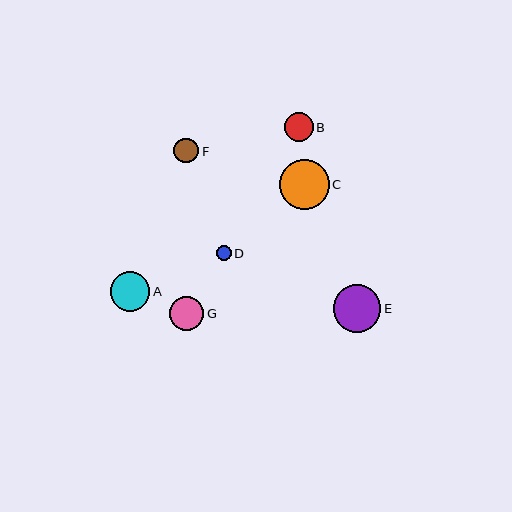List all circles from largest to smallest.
From largest to smallest: C, E, A, G, B, F, D.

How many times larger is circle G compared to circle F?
Circle G is approximately 1.4 times the size of circle F.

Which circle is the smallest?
Circle D is the smallest with a size of approximately 15 pixels.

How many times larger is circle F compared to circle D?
Circle F is approximately 1.6 times the size of circle D.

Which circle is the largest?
Circle C is the largest with a size of approximately 49 pixels.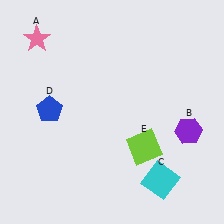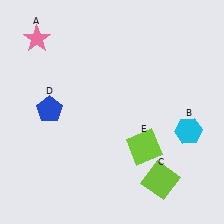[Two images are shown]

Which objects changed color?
B changed from purple to cyan. C changed from cyan to lime.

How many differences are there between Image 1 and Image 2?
There are 2 differences between the two images.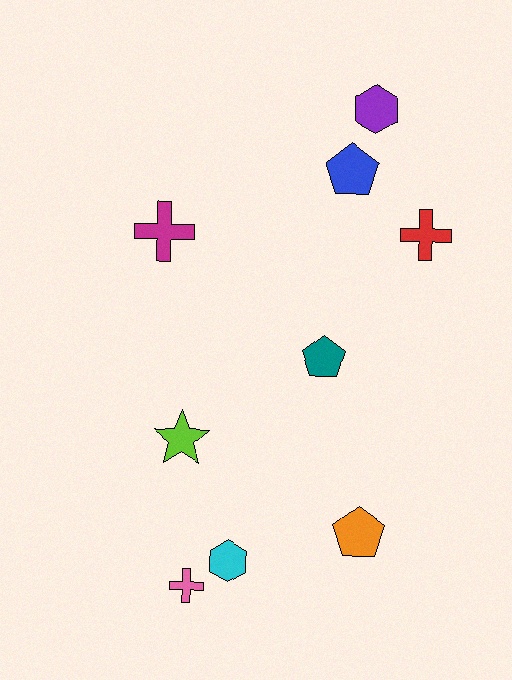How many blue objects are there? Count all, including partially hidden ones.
There is 1 blue object.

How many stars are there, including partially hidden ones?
There is 1 star.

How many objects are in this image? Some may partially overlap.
There are 9 objects.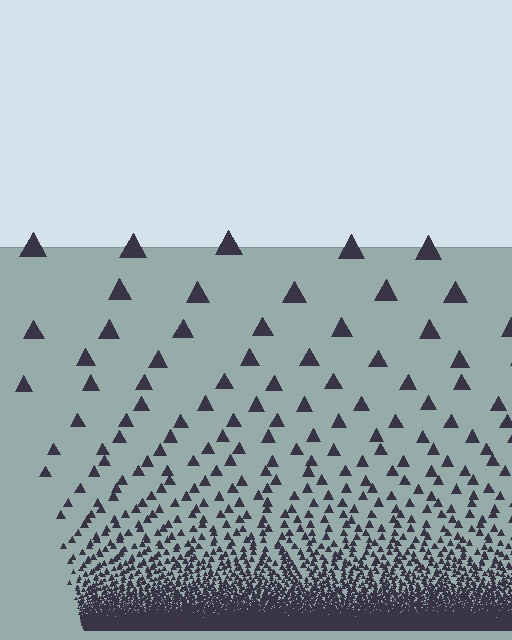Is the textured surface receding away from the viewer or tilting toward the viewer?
The surface appears to tilt toward the viewer. Texture elements get larger and sparser toward the top.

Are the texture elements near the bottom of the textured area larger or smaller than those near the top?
Smaller. The gradient is inverted — elements near the bottom are smaller and denser.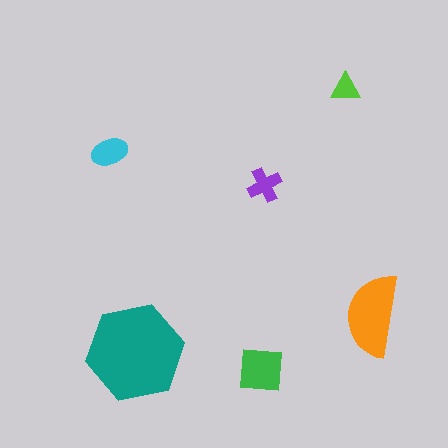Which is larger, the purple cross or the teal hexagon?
The teal hexagon.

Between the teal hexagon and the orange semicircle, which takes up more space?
The teal hexagon.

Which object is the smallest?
The lime triangle.